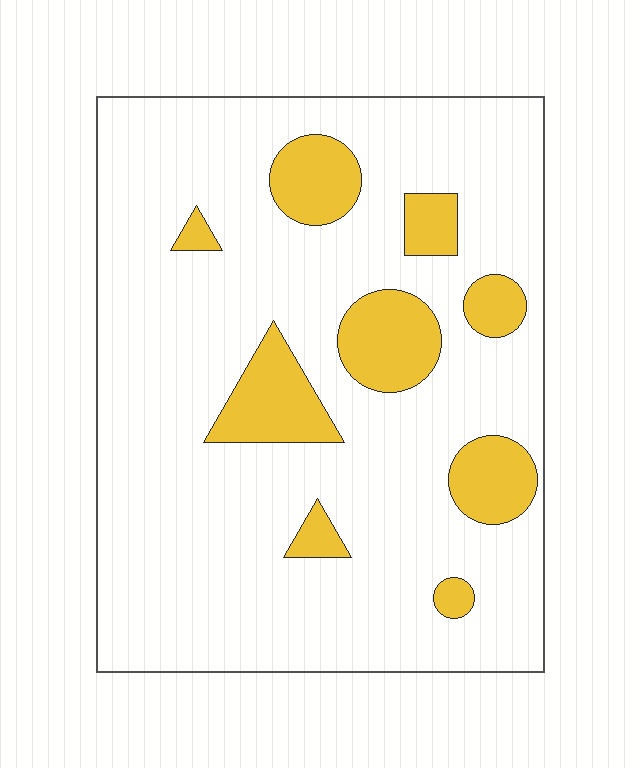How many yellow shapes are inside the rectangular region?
9.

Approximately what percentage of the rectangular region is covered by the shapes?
Approximately 15%.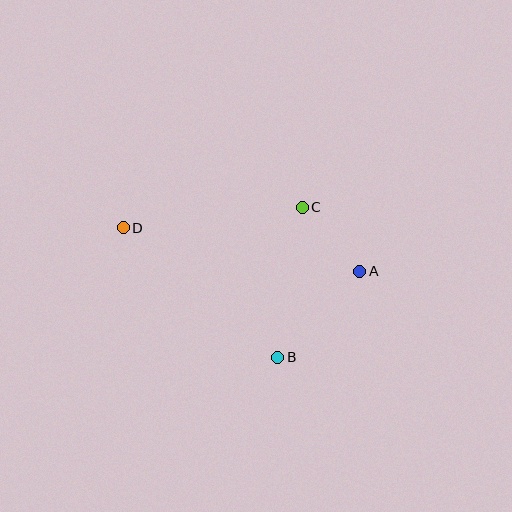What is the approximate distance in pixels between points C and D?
The distance between C and D is approximately 180 pixels.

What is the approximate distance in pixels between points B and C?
The distance between B and C is approximately 152 pixels.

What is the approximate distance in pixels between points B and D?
The distance between B and D is approximately 201 pixels.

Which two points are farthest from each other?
Points A and D are farthest from each other.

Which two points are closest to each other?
Points A and C are closest to each other.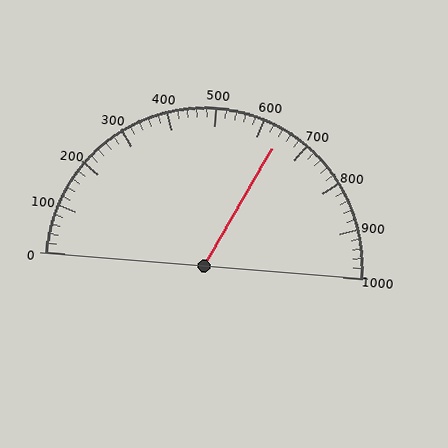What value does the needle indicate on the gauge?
The needle indicates approximately 640.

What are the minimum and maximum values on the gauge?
The gauge ranges from 0 to 1000.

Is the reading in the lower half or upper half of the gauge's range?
The reading is in the upper half of the range (0 to 1000).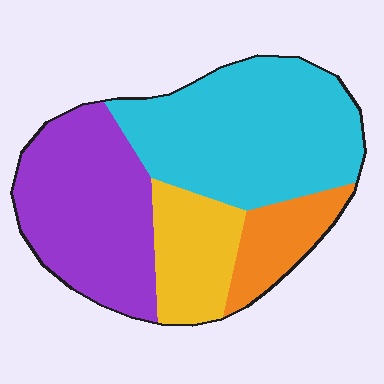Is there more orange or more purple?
Purple.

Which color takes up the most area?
Cyan, at roughly 40%.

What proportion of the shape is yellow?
Yellow takes up about one sixth (1/6) of the shape.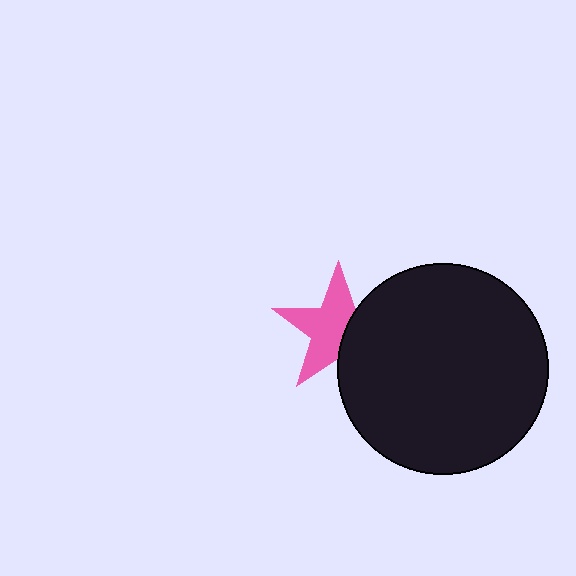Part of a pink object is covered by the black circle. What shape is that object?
It is a star.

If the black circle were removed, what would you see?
You would see the complete pink star.